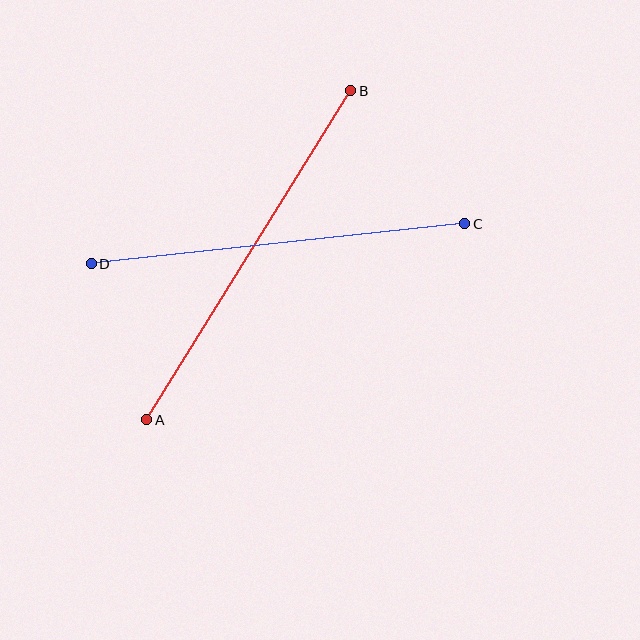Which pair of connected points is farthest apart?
Points A and B are farthest apart.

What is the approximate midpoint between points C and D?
The midpoint is at approximately (278, 244) pixels.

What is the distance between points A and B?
The distance is approximately 387 pixels.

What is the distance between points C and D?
The distance is approximately 376 pixels.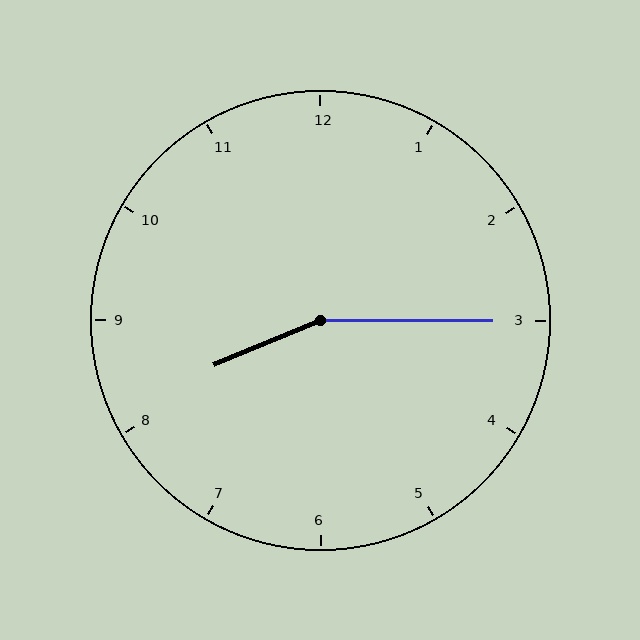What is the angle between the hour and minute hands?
Approximately 158 degrees.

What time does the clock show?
8:15.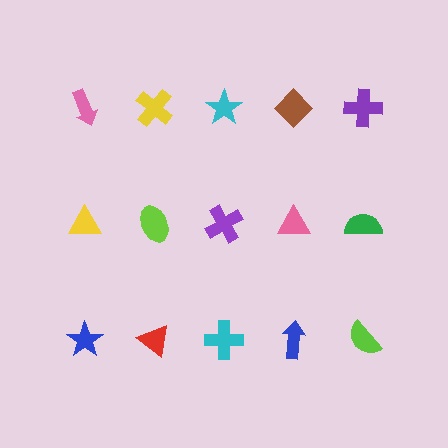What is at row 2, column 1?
A yellow triangle.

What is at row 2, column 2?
A lime ellipse.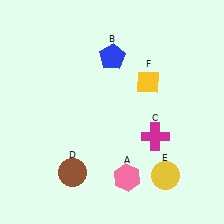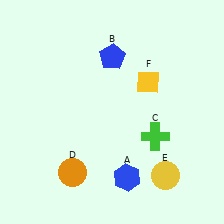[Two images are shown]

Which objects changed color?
A changed from pink to blue. C changed from magenta to green. D changed from brown to orange.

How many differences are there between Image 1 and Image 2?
There are 3 differences between the two images.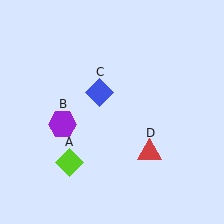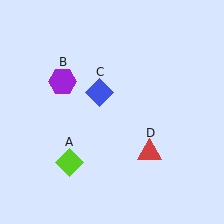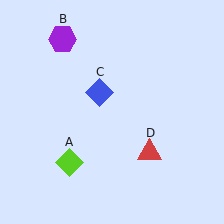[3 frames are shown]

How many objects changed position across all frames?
1 object changed position: purple hexagon (object B).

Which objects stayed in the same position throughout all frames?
Lime diamond (object A) and blue diamond (object C) and red triangle (object D) remained stationary.